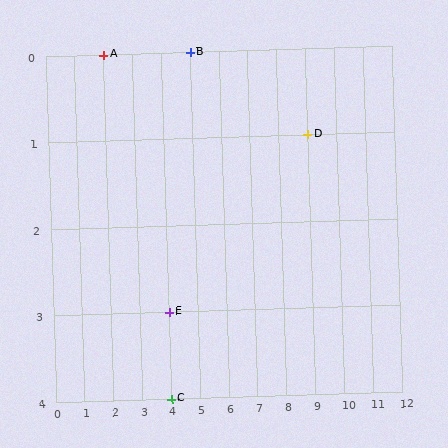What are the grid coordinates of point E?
Point E is at grid coordinates (4, 3).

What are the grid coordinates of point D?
Point D is at grid coordinates (9, 1).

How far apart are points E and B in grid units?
Points E and B are 1 column and 3 rows apart (about 3.2 grid units diagonally).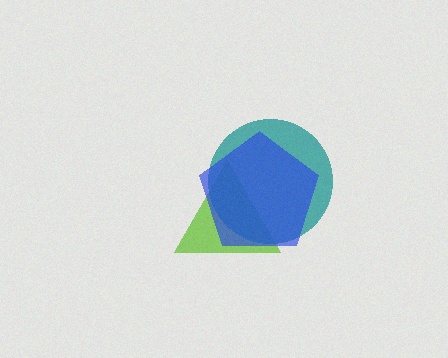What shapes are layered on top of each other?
The layered shapes are: a lime triangle, a teal circle, a blue pentagon.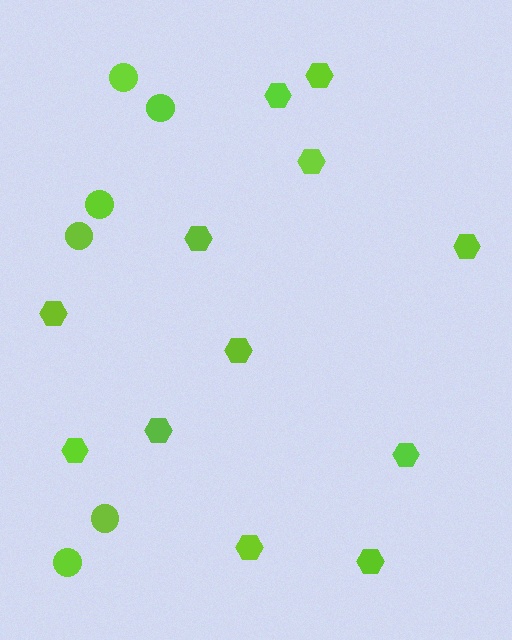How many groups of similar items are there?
There are 2 groups: one group of circles (6) and one group of hexagons (12).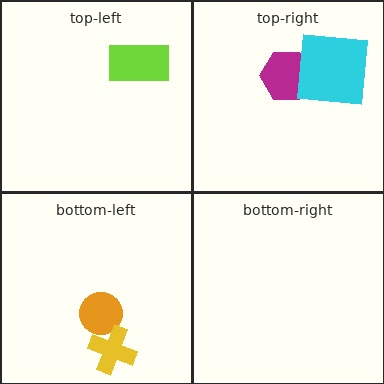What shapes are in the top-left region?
The lime rectangle.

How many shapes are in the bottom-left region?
2.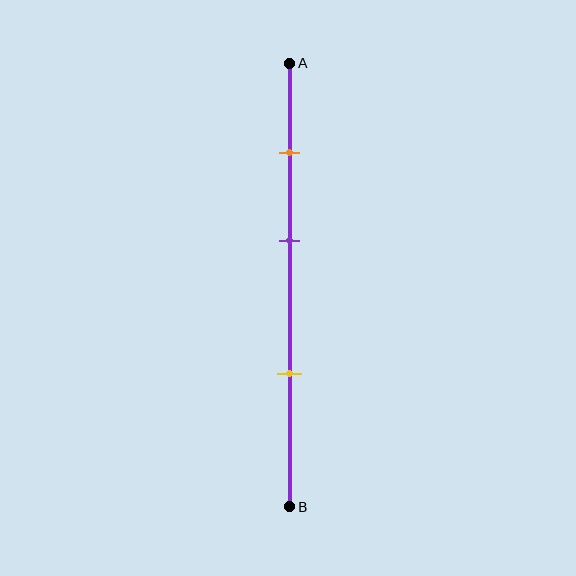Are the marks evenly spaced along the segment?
Yes, the marks are approximately evenly spaced.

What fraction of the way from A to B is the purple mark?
The purple mark is approximately 40% (0.4) of the way from A to B.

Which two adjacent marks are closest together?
The orange and purple marks are the closest adjacent pair.